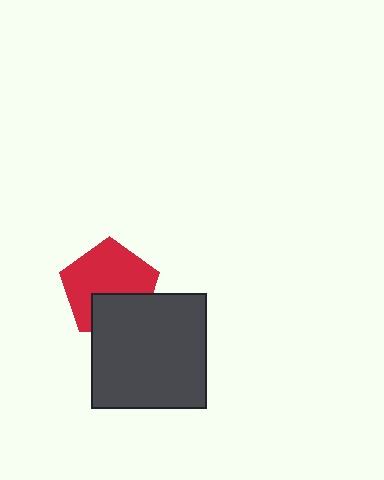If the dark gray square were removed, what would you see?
You would see the complete red pentagon.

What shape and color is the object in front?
The object in front is a dark gray square.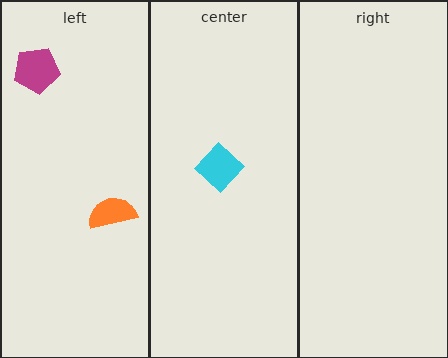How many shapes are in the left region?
2.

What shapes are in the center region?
The cyan diamond.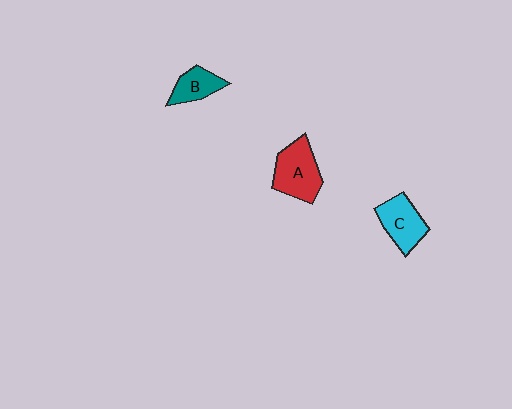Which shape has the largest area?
Shape A (red).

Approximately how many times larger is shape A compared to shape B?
Approximately 1.7 times.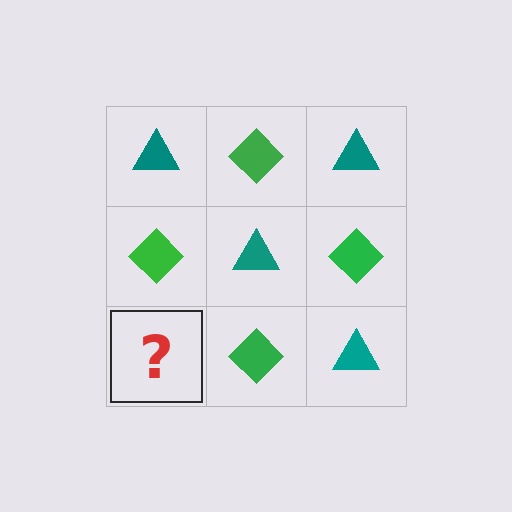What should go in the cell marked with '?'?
The missing cell should contain a teal triangle.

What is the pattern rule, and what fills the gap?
The rule is that it alternates teal triangle and green diamond in a checkerboard pattern. The gap should be filled with a teal triangle.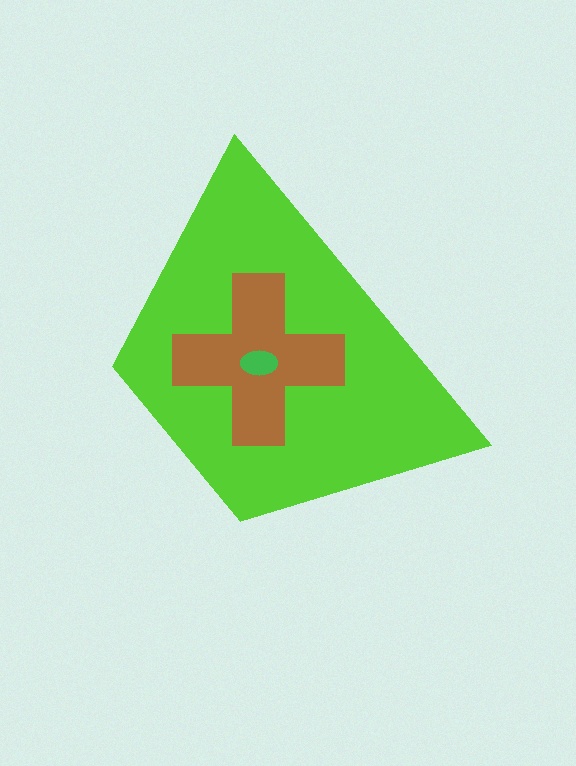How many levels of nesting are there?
3.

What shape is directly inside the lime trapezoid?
The brown cross.